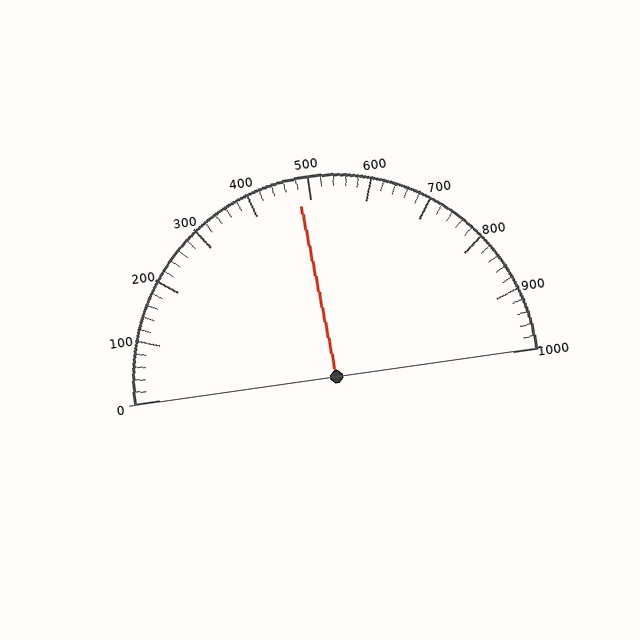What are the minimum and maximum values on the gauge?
The gauge ranges from 0 to 1000.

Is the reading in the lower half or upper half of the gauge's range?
The reading is in the lower half of the range (0 to 1000).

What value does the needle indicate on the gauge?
The needle indicates approximately 480.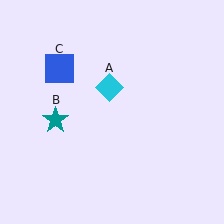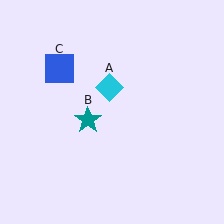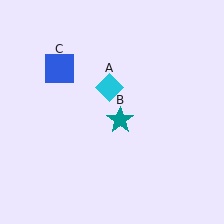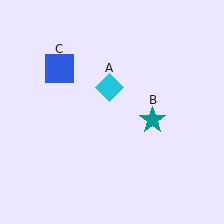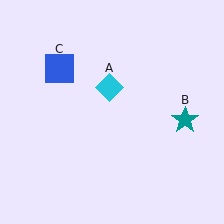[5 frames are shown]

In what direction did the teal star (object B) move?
The teal star (object B) moved right.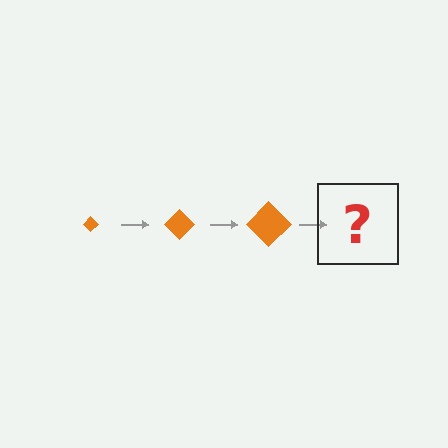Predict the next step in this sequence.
The next step is an orange diamond, larger than the previous one.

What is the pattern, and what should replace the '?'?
The pattern is that the diamond gets progressively larger each step. The '?' should be an orange diamond, larger than the previous one.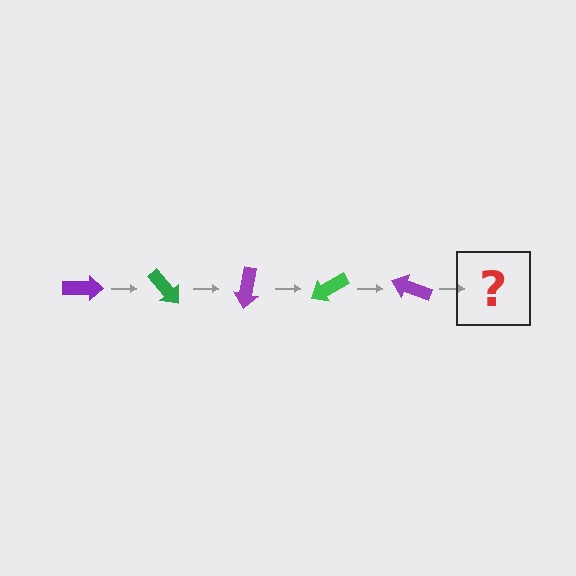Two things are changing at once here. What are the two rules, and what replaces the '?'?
The two rules are that it rotates 50 degrees each step and the color cycles through purple and green. The '?' should be a green arrow, rotated 250 degrees from the start.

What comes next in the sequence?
The next element should be a green arrow, rotated 250 degrees from the start.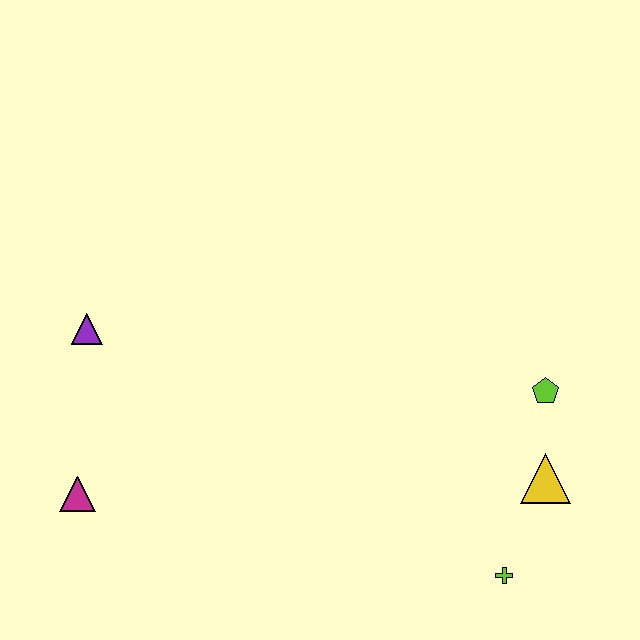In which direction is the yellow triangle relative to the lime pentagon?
The yellow triangle is below the lime pentagon.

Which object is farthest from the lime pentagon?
The magenta triangle is farthest from the lime pentagon.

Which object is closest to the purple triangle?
The magenta triangle is closest to the purple triangle.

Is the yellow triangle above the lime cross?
Yes